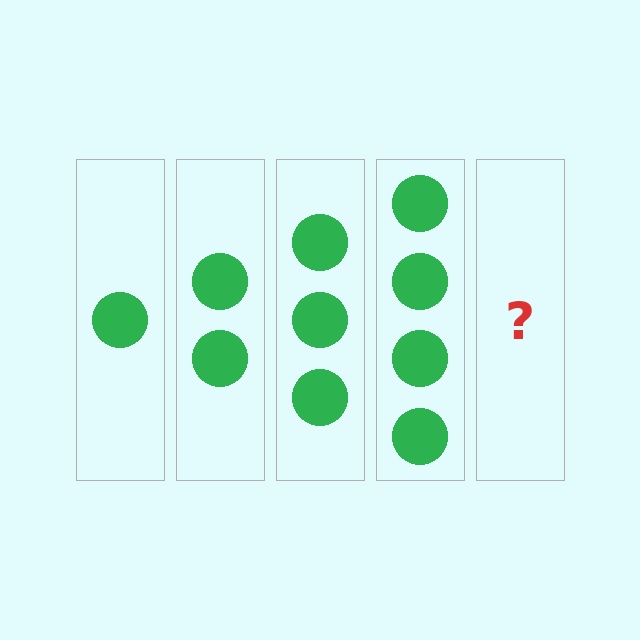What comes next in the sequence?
The next element should be 5 circles.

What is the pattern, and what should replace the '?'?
The pattern is that each step adds one more circle. The '?' should be 5 circles.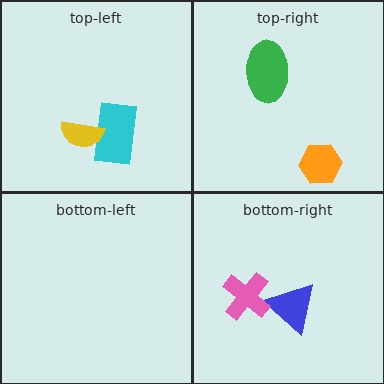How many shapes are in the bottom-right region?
2.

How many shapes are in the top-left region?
2.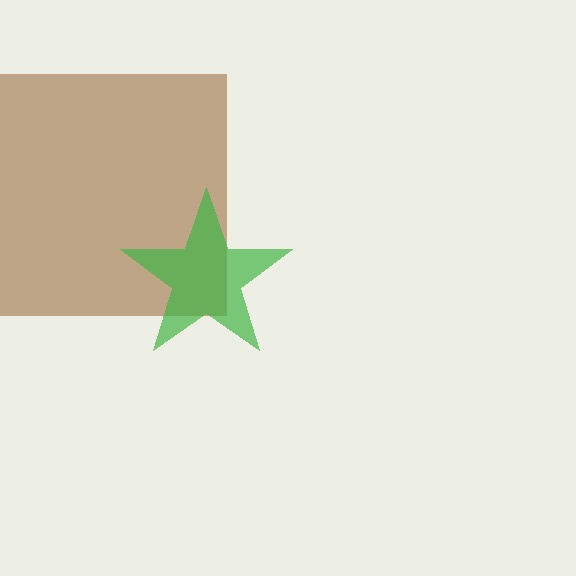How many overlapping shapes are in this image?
There are 2 overlapping shapes in the image.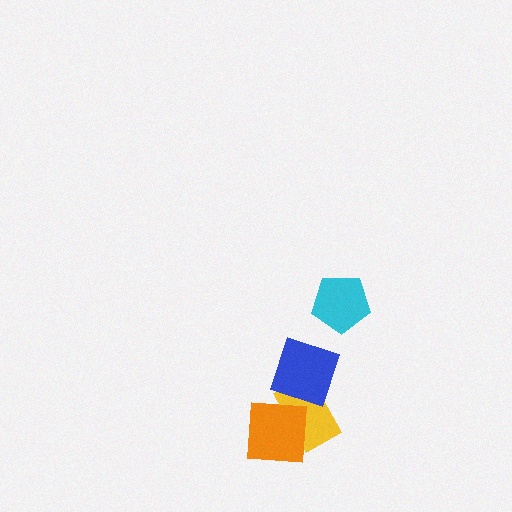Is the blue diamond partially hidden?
No, no other shape covers it.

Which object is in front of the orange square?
The blue diamond is in front of the orange square.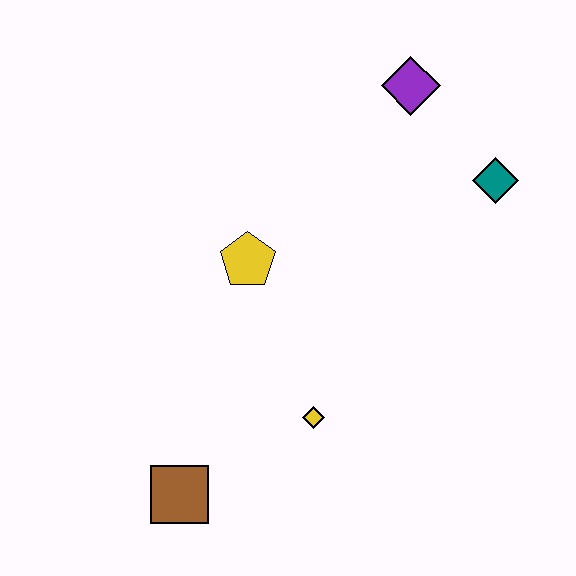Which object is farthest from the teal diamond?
The brown square is farthest from the teal diamond.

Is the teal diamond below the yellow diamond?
No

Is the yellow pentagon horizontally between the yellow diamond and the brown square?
Yes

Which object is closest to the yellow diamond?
The brown square is closest to the yellow diamond.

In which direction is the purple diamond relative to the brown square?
The purple diamond is above the brown square.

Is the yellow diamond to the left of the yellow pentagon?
No